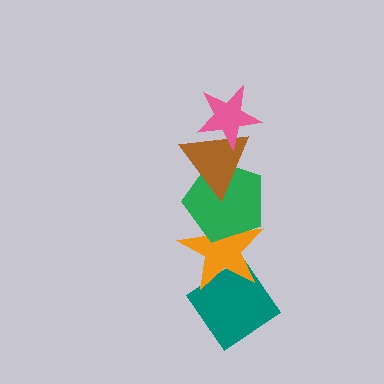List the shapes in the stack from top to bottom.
From top to bottom: the pink star, the brown triangle, the green pentagon, the orange star, the teal diamond.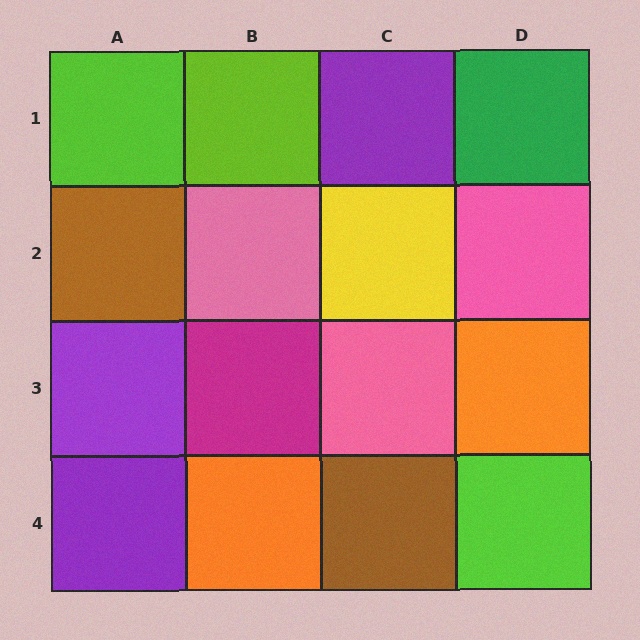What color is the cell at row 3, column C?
Pink.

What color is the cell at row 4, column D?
Lime.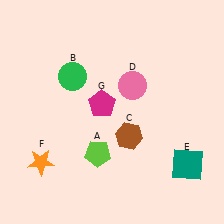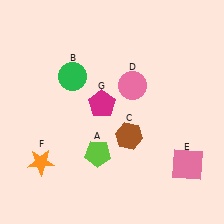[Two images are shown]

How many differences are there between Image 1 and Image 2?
There is 1 difference between the two images.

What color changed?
The square (E) changed from teal in Image 1 to pink in Image 2.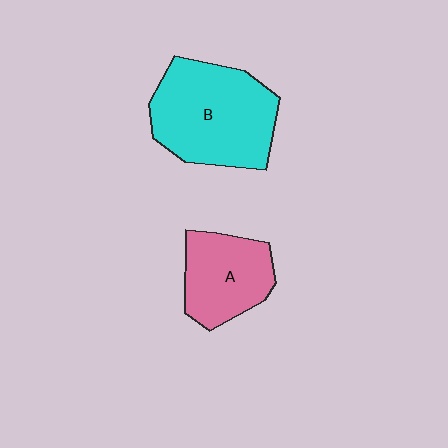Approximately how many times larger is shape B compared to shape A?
Approximately 1.6 times.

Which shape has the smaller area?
Shape A (pink).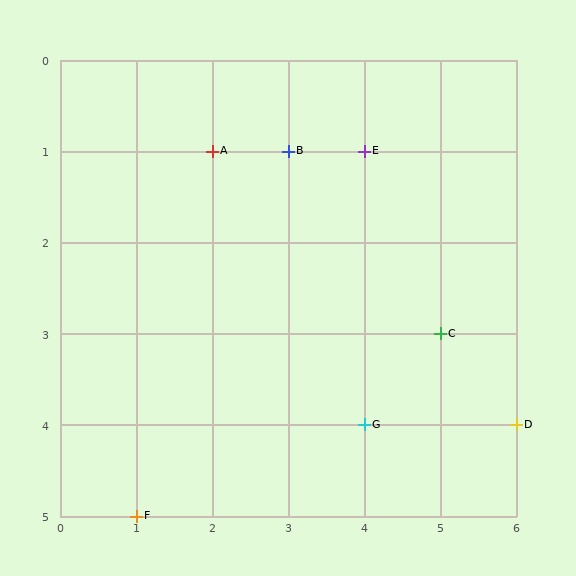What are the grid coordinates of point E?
Point E is at grid coordinates (4, 1).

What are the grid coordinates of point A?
Point A is at grid coordinates (2, 1).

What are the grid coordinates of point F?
Point F is at grid coordinates (1, 5).